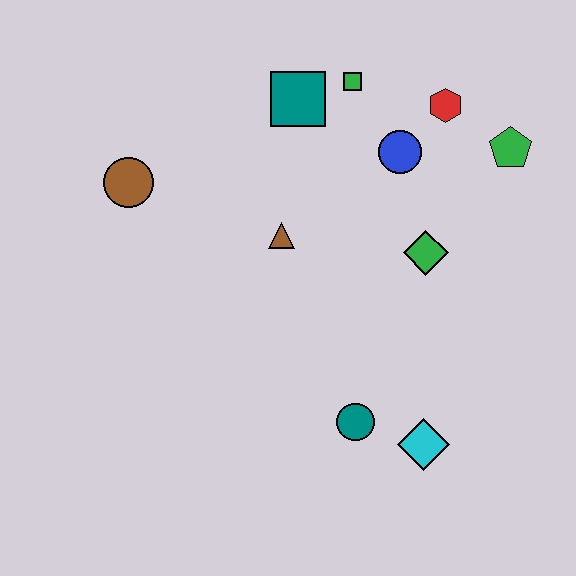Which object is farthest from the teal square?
The cyan diamond is farthest from the teal square.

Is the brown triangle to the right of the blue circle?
No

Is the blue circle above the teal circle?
Yes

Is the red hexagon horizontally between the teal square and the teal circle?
No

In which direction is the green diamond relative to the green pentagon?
The green diamond is below the green pentagon.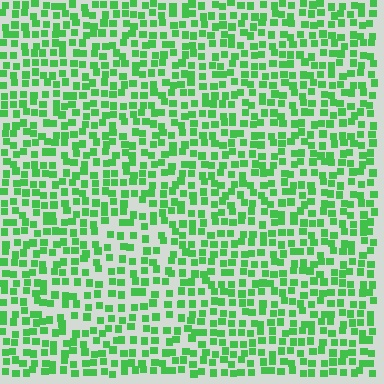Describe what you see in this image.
The image contains small green elements arranged at two different densities. A triangle-shaped region is visible where the elements are less densely packed than the surrounding area.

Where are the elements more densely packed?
The elements are more densely packed outside the triangle boundary.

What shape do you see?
I see a triangle.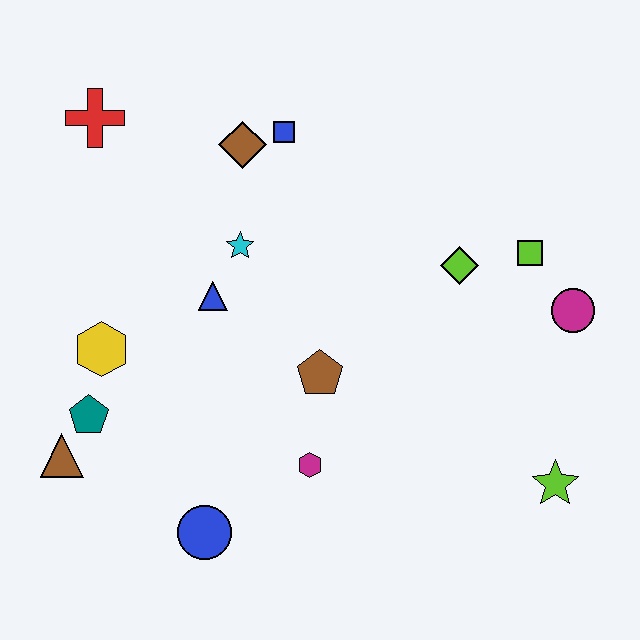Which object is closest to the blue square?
The brown diamond is closest to the blue square.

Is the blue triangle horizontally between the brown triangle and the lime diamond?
Yes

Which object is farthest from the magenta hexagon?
The red cross is farthest from the magenta hexagon.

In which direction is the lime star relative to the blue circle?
The lime star is to the right of the blue circle.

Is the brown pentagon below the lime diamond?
Yes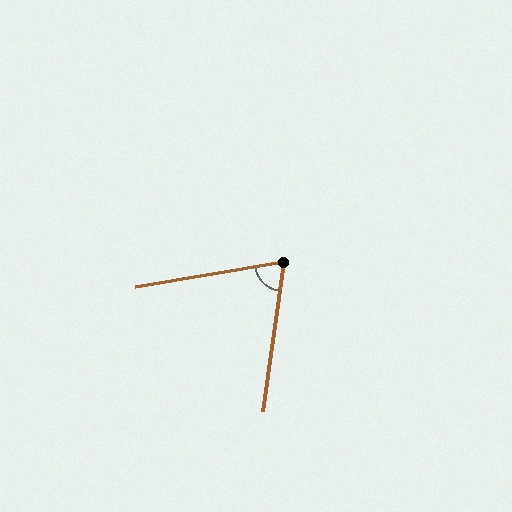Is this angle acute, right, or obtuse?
It is acute.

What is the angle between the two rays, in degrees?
Approximately 73 degrees.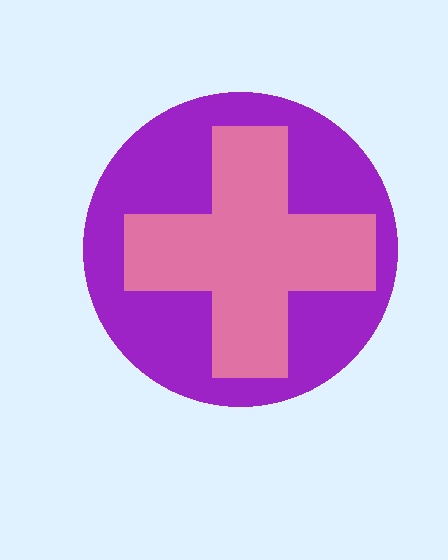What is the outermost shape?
The purple circle.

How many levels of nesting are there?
2.